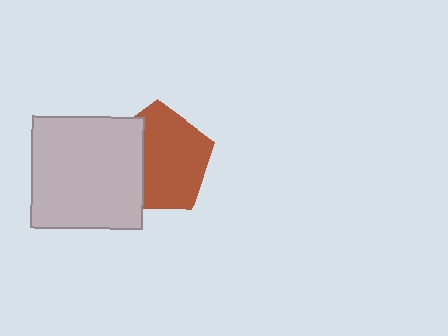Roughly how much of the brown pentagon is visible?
Most of it is visible (roughly 67%).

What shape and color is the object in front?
The object in front is a light gray square.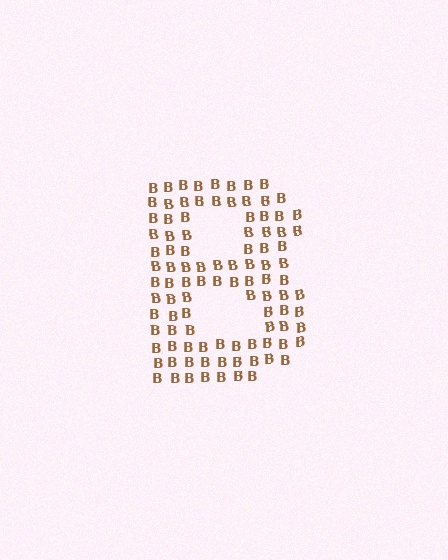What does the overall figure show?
The overall figure shows the letter B.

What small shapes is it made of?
It is made of small letter B's.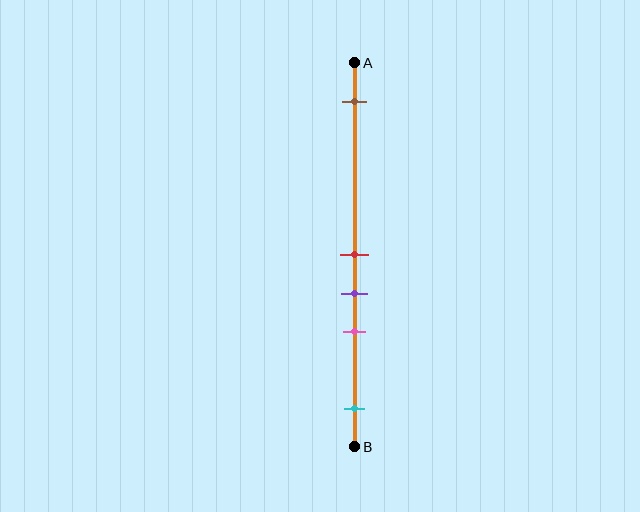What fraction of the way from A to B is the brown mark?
The brown mark is approximately 10% (0.1) of the way from A to B.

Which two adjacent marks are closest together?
The red and purple marks are the closest adjacent pair.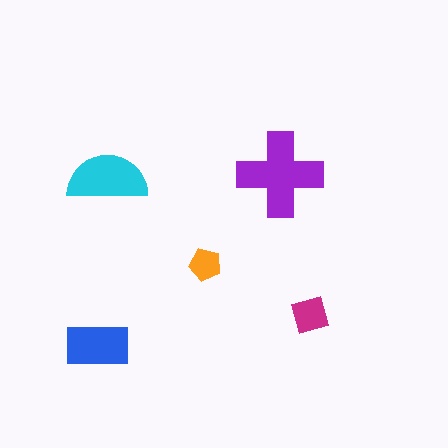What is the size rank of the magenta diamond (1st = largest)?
4th.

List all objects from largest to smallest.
The purple cross, the cyan semicircle, the blue rectangle, the magenta diamond, the orange pentagon.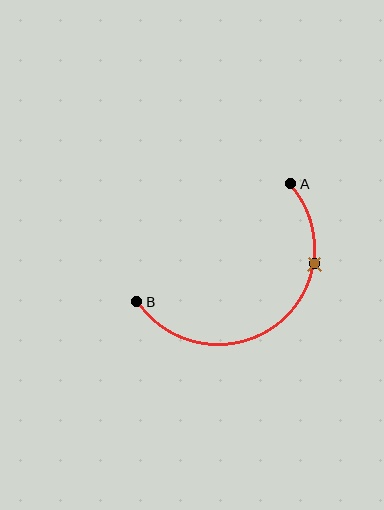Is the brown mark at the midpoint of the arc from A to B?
No. The brown mark lies on the arc but is closer to endpoint A. The arc midpoint would be at the point on the curve equidistant along the arc from both A and B.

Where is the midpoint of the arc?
The arc midpoint is the point on the curve farthest from the straight line joining A and B. It sits below and to the right of that line.